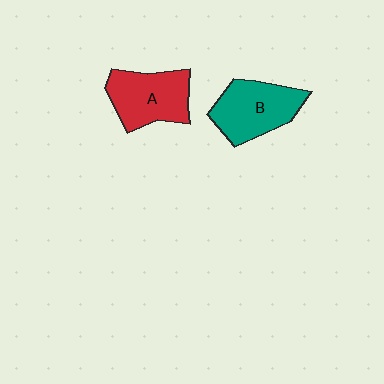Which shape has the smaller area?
Shape A (red).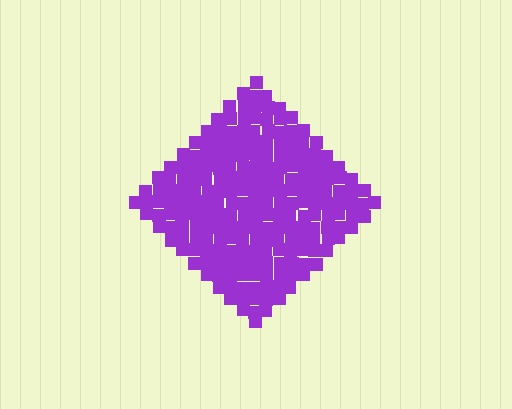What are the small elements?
The small elements are squares.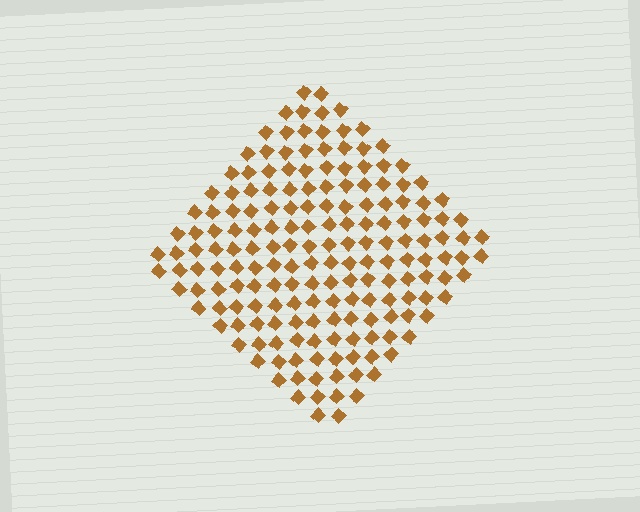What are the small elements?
The small elements are diamonds.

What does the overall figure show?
The overall figure shows a diamond.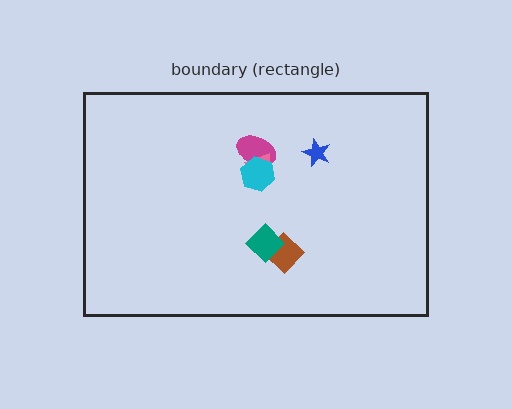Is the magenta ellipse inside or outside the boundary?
Inside.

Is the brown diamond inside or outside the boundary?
Inside.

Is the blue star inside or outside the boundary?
Inside.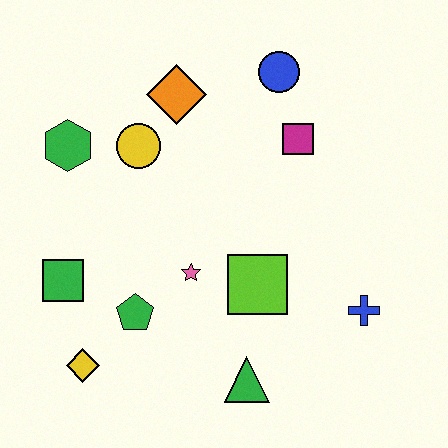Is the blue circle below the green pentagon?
No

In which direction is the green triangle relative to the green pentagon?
The green triangle is to the right of the green pentagon.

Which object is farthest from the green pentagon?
The blue circle is farthest from the green pentagon.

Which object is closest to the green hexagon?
The yellow circle is closest to the green hexagon.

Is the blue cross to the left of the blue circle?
No